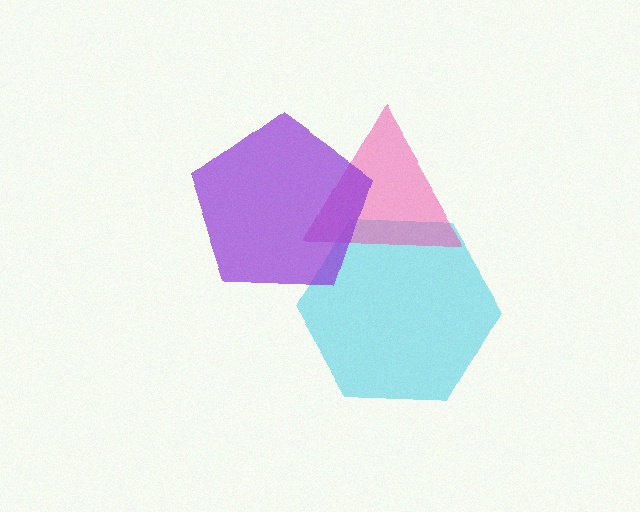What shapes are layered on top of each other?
The layered shapes are: a cyan hexagon, a pink triangle, a purple pentagon.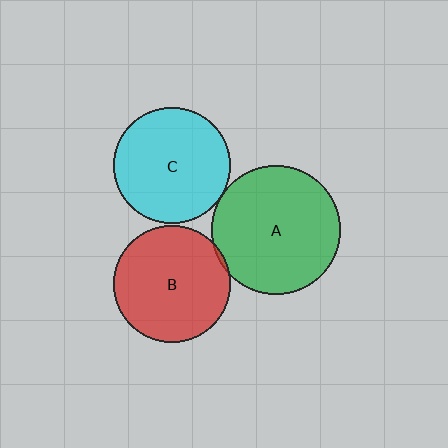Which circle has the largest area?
Circle A (green).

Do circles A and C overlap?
Yes.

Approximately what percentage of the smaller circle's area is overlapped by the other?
Approximately 5%.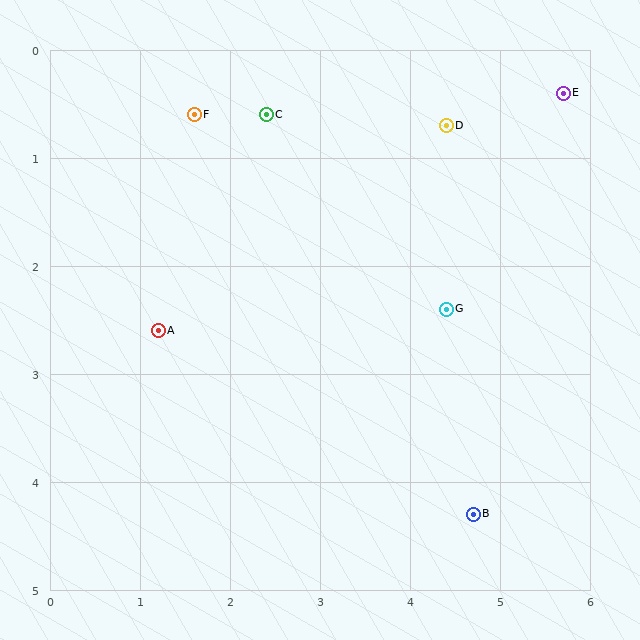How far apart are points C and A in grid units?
Points C and A are about 2.3 grid units apart.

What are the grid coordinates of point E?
Point E is at approximately (5.7, 0.4).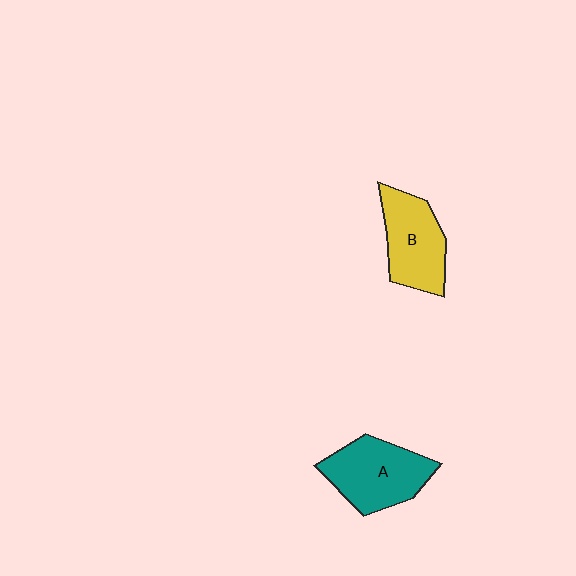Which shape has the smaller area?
Shape B (yellow).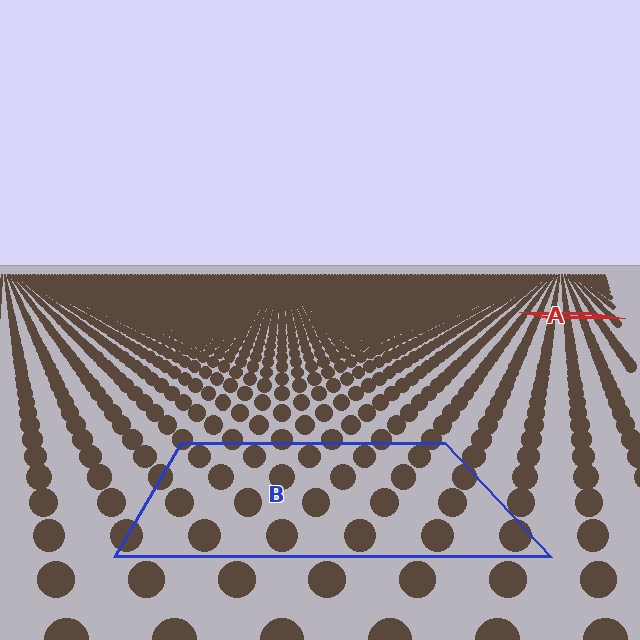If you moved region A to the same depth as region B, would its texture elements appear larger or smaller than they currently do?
They would appear larger. At a closer depth, the same texture elements are projected at a bigger on-screen size.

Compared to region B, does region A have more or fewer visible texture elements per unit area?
Region A has more texture elements per unit area — they are packed more densely because it is farther away.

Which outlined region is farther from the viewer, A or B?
Region A is farther from the viewer — the texture elements inside it appear smaller and more densely packed.